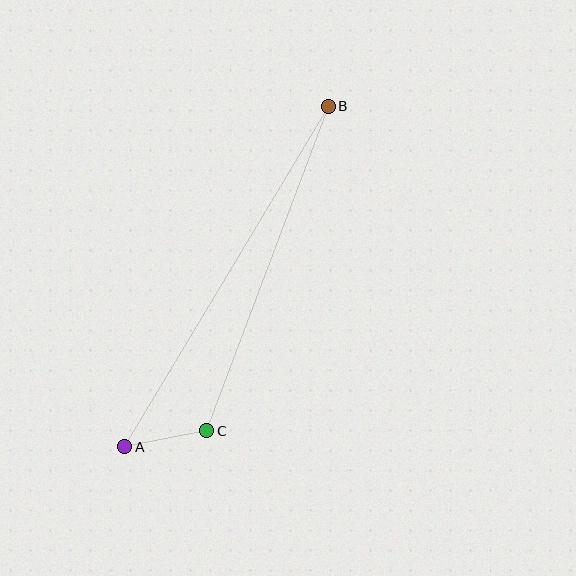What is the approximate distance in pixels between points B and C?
The distance between B and C is approximately 347 pixels.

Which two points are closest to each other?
Points A and C are closest to each other.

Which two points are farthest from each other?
Points A and B are farthest from each other.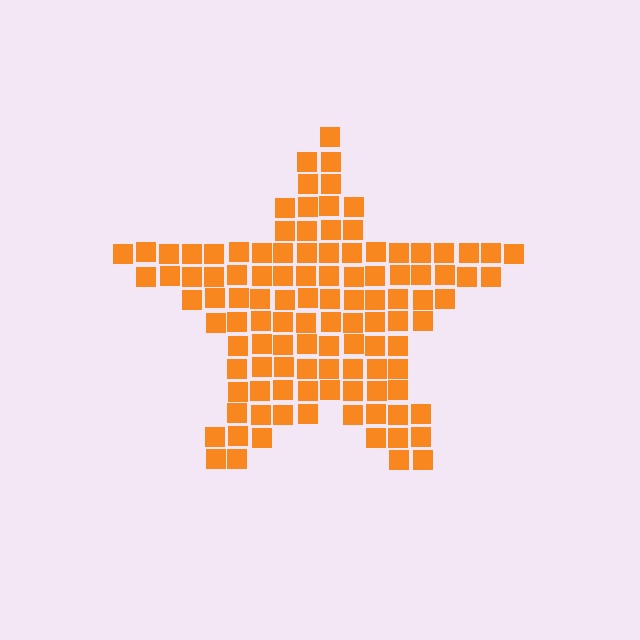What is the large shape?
The large shape is a star.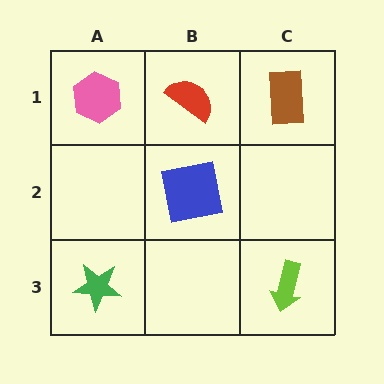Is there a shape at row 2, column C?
No, that cell is empty.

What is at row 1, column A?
A pink hexagon.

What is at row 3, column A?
A green star.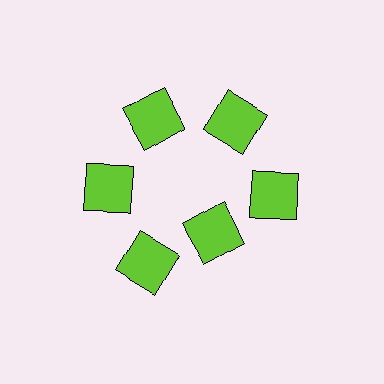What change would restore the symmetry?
The symmetry would be restored by moving it outward, back onto the ring so that all 6 squares sit at equal angles and equal distance from the center.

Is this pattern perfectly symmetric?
No. The 6 lime squares are arranged in a ring, but one element near the 5 o'clock position is pulled inward toward the center, breaking the 6-fold rotational symmetry.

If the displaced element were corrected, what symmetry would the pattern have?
It would have 6-fold rotational symmetry — the pattern would map onto itself every 60 degrees.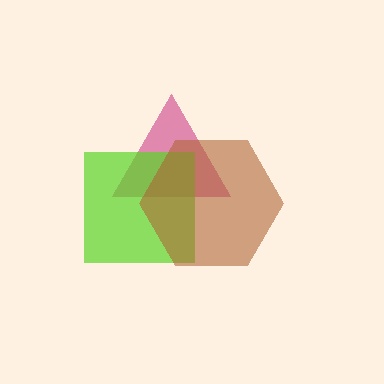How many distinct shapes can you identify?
There are 3 distinct shapes: a magenta triangle, a lime square, a brown hexagon.